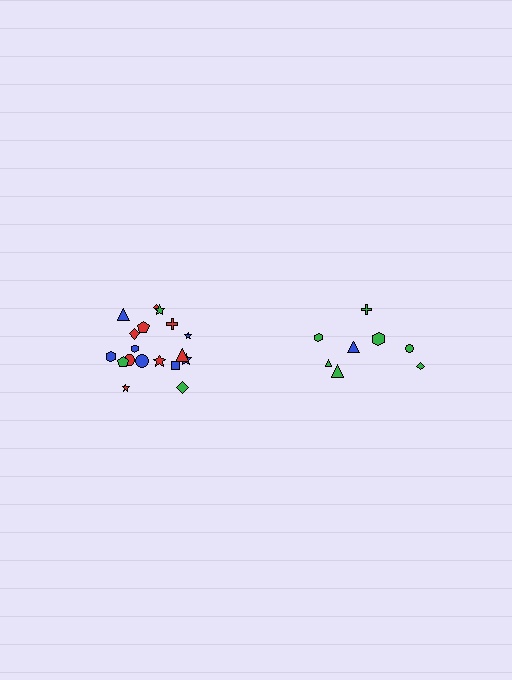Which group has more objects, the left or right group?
The left group.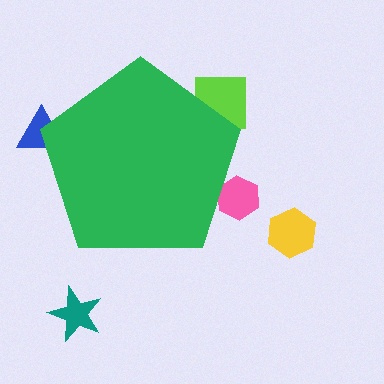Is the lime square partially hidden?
Yes, the lime square is partially hidden behind the green pentagon.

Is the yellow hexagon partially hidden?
No, the yellow hexagon is fully visible.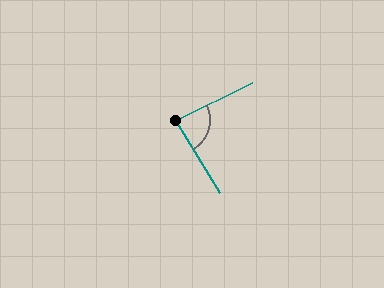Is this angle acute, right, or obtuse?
It is acute.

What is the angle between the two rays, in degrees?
Approximately 85 degrees.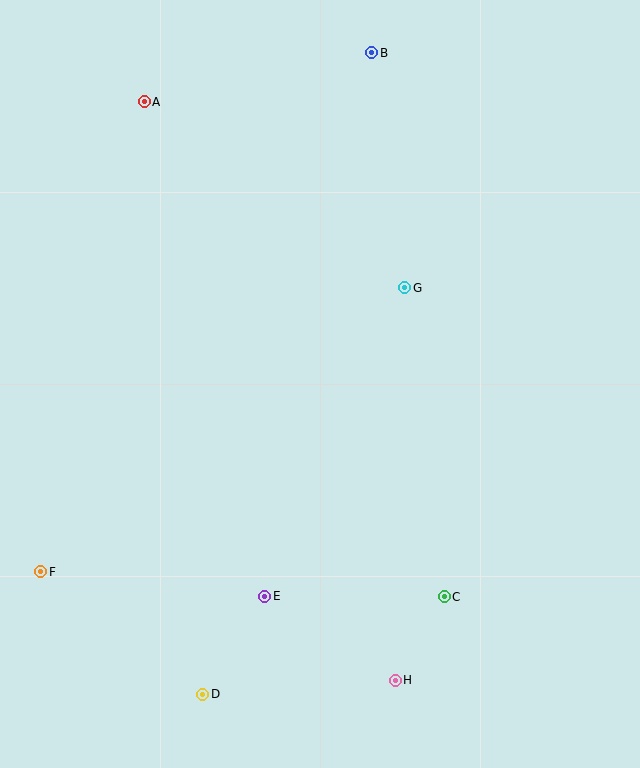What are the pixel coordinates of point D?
Point D is at (203, 694).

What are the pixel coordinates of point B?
Point B is at (372, 53).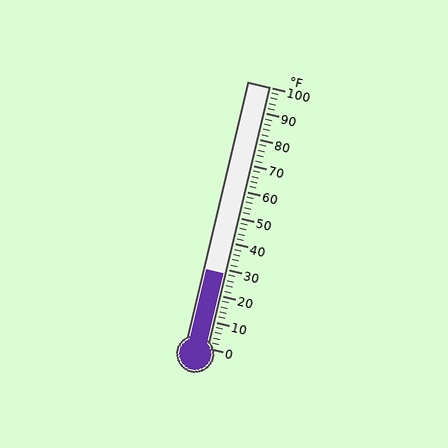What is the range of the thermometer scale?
The thermometer scale ranges from 0°F to 100°F.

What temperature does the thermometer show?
The thermometer shows approximately 28°F.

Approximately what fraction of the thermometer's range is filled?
The thermometer is filled to approximately 30% of its range.